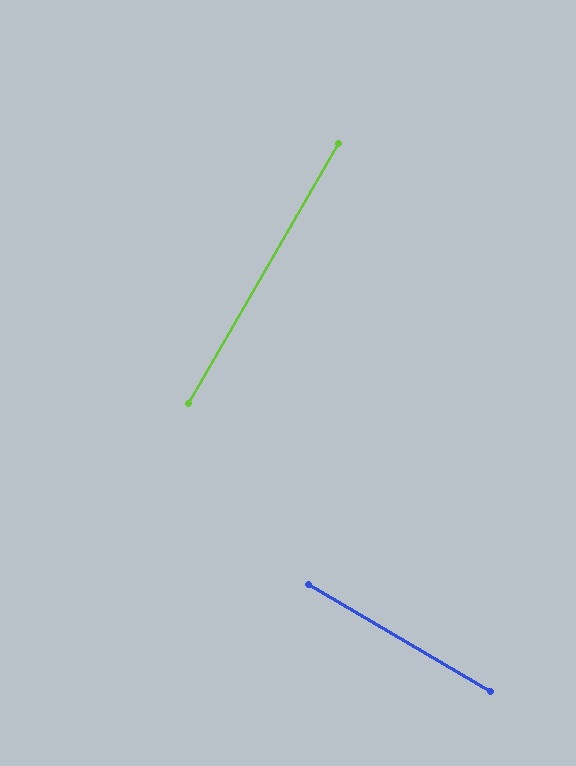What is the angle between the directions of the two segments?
Approximately 89 degrees.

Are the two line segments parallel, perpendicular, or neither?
Perpendicular — they meet at approximately 89°.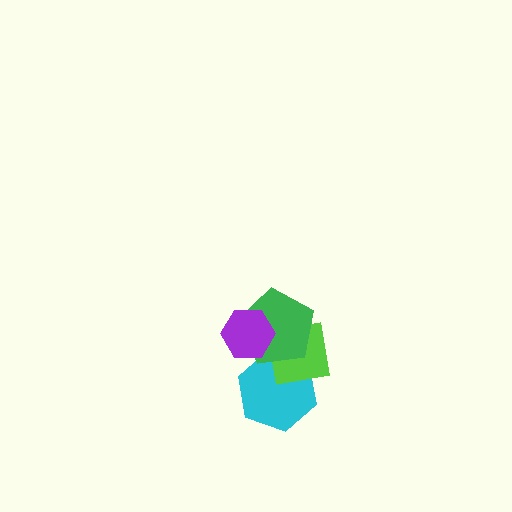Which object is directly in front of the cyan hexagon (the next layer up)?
The lime square is directly in front of the cyan hexagon.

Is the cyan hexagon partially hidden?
Yes, it is partially covered by another shape.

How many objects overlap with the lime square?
3 objects overlap with the lime square.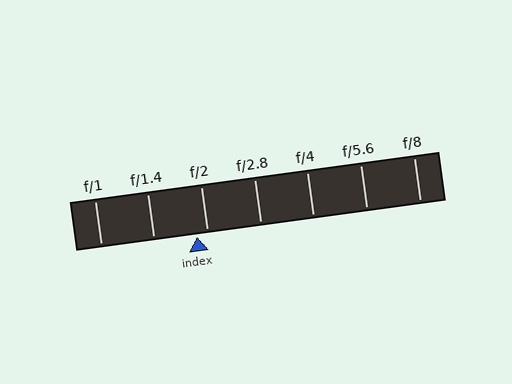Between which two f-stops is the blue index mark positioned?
The index mark is between f/1.4 and f/2.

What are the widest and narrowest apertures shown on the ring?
The widest aperture shown is f/1 and the narrowest is f/8.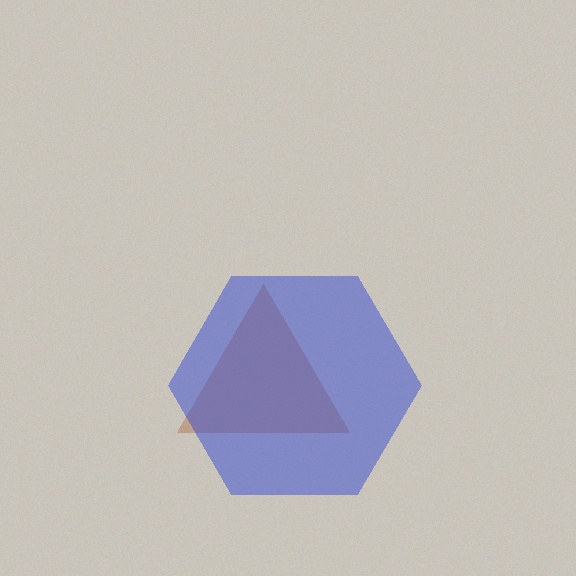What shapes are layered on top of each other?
The layered shapes are: a brown triangle, a blue hexagon.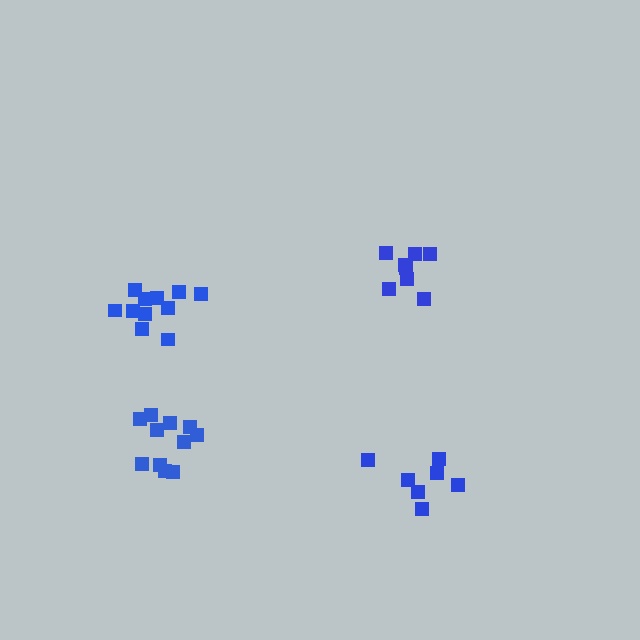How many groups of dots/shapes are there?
There are 4 groups.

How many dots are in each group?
Group 1: 11 dots, Group 2: 11 dots, Group 3: 8 dots, Group 4: 7 dots (37 total).